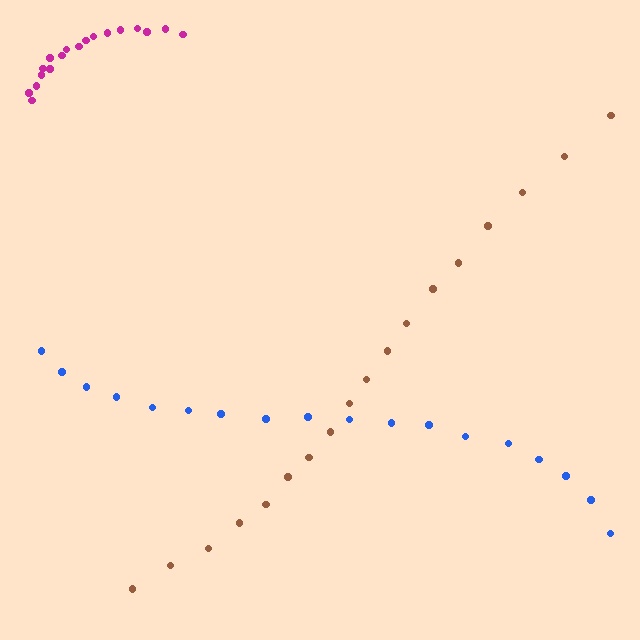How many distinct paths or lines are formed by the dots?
There are 3 distinct paths.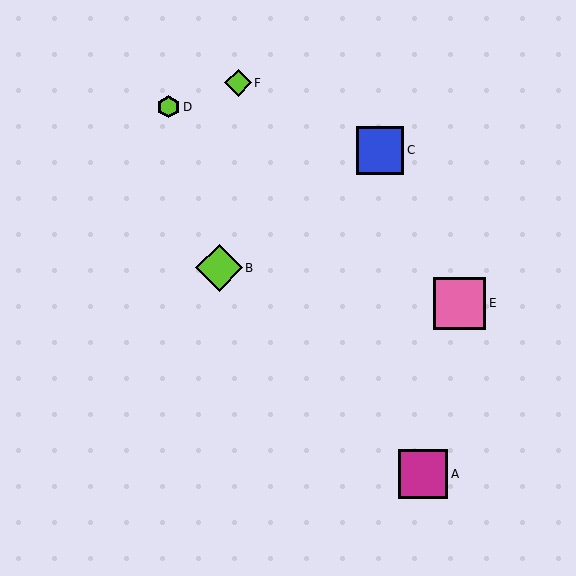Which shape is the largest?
The pink square (labeled E) is the largest.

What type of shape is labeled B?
Shape B is a lime diamond.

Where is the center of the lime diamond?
The center of the lime diamond is at (219, 268).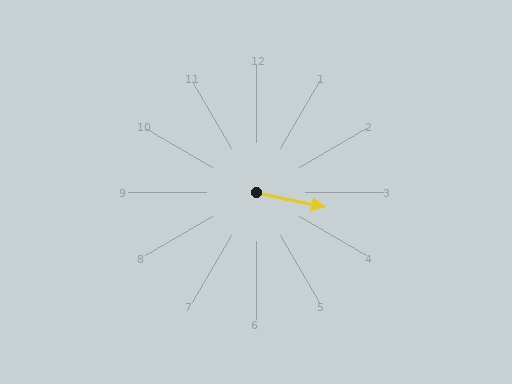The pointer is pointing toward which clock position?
Roughly 3 o'clock.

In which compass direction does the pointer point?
East.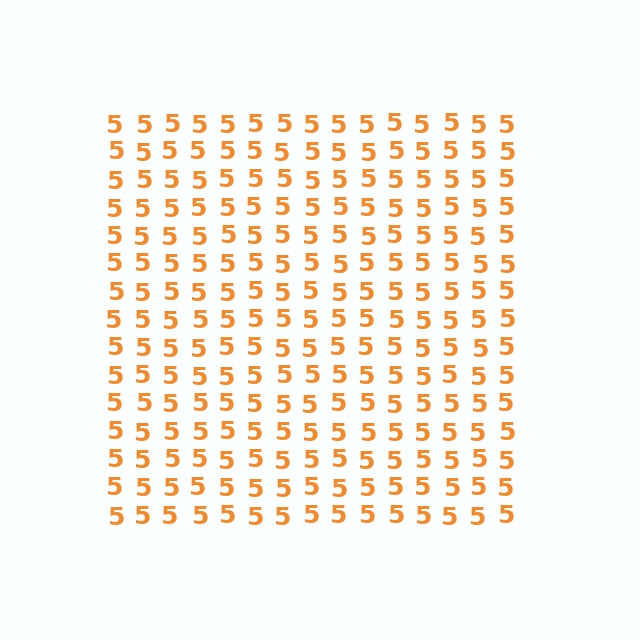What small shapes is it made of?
It is made of small digit 5's.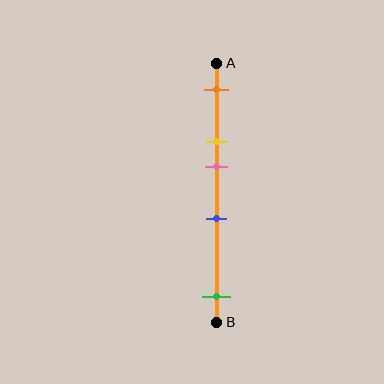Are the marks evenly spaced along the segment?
No, the marks are not evenly spaced.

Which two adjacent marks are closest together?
The yellow and pink marks are the closest adjacent pair.